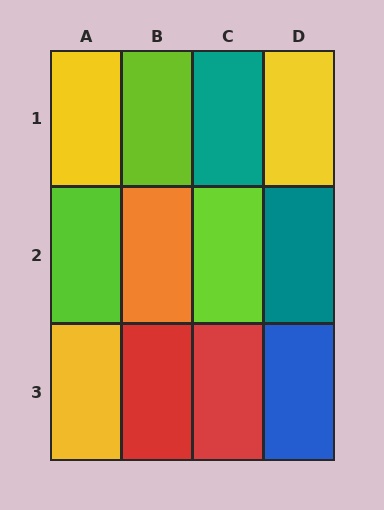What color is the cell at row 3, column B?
Red.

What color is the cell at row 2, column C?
Lime.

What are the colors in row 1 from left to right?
Yellow, lime, teal, yellow.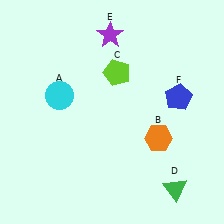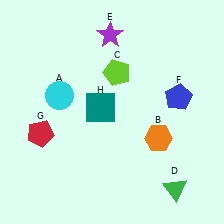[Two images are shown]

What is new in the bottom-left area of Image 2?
A red pentagon (G) was added in the bottom-left area of Image 2.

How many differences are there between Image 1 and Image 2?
There are 2 differences between the two images.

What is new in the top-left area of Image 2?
A teal square (H) was added in the top-left area of Image 2.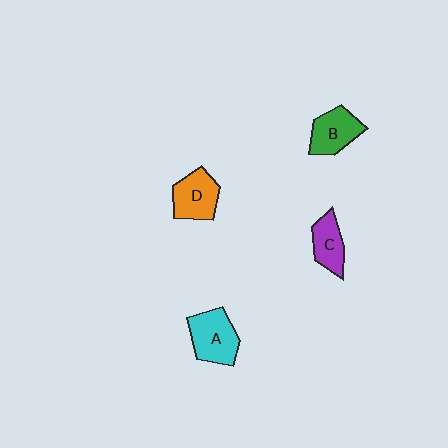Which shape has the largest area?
Shape A (cyan).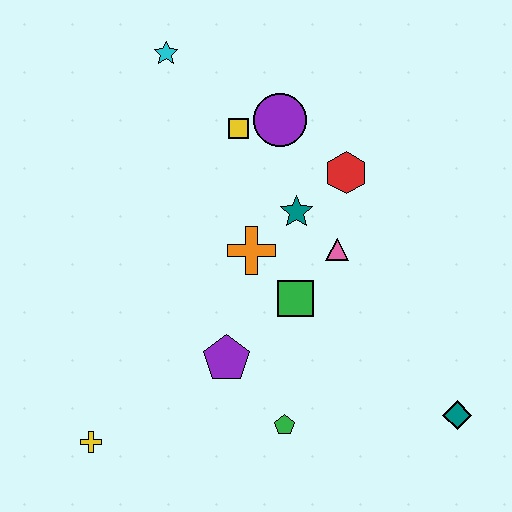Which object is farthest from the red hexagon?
The yellow cross is farthest from the red hexagon.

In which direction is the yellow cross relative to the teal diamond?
The yellow cross is to the left of the teal diamond.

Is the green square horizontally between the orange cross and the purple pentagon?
No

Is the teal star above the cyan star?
No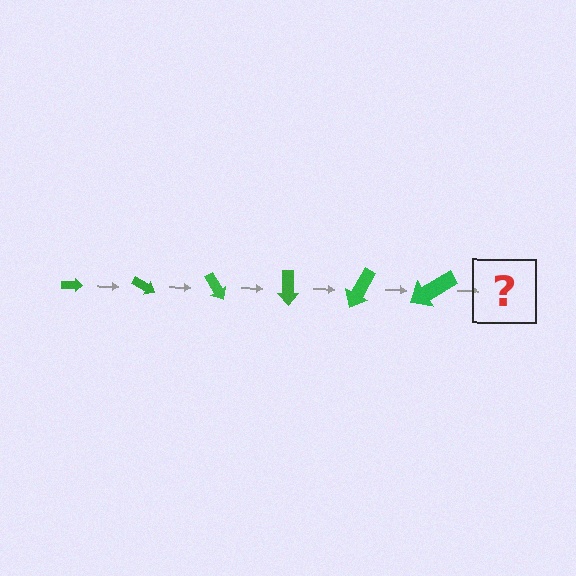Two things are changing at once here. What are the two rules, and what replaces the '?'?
The two rules are that the arrow grows larger each step and it rotates 30 degrees each step. The '?' should be an arrow, larger than the previous one and rotated 180 degrees from the start.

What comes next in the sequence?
The next element should be an arrow, larger than the previous one and rotated 180 degrees from the start.